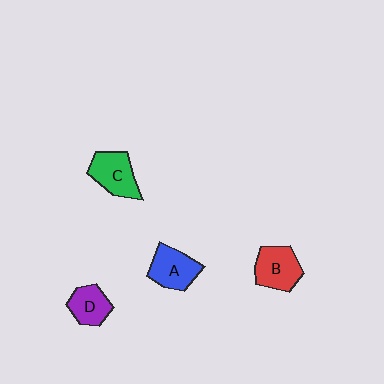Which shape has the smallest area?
Shape D (purple).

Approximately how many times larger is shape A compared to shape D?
Approximately 1.2 times.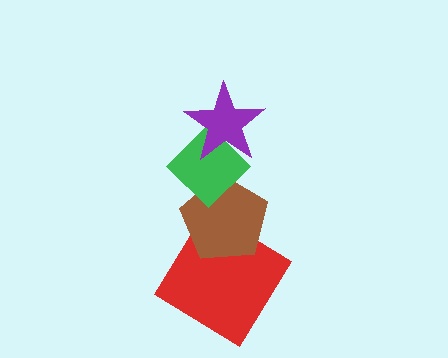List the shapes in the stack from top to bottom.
From top to bottom: the purple star, the green diamond, the brown pentagon, the red diamond.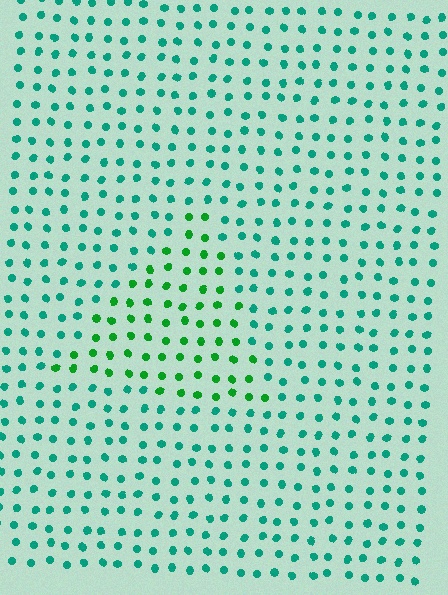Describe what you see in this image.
The image is filled with small teal elements in a uniform arrangement. A triangle-shaped region is visible where the elements are tinted to a slightly different hue, forming a subtle color boundary.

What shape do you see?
I see a triangle.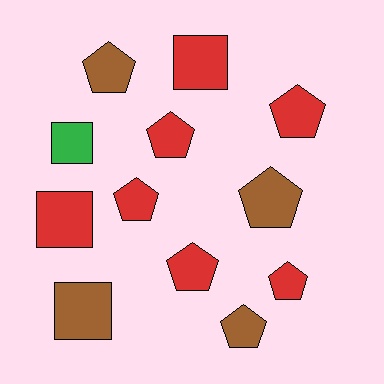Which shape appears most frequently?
Pentagon, with 8 objects.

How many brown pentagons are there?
There are 3 brown pentagons.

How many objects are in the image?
There are 12 objects.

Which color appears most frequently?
Red, with 7 objects.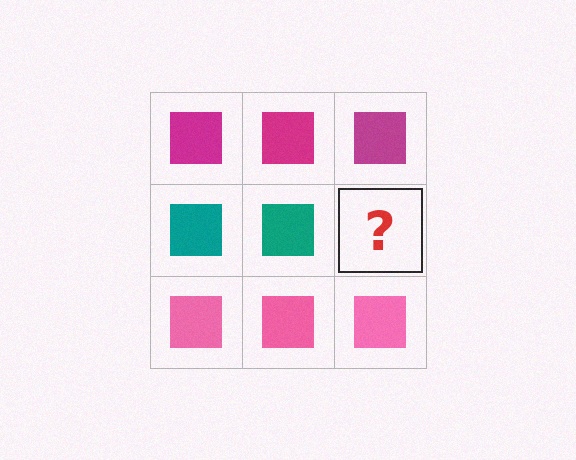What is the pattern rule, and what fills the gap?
The rule is that each row has a consistent color. The gap should be filled with a teal square.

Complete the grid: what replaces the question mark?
The question mark should be replaced with a teal square.